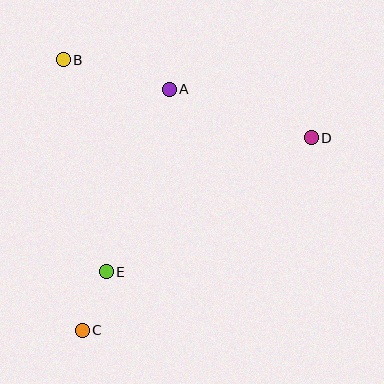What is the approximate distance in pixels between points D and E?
The distance between D and E is approximately 245 pixels.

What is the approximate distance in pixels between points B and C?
The distance between B and C is approximately 271 pixels.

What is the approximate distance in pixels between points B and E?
The distance between B and E is approximately 216 pixels.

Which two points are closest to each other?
Points C and E are closest to each other.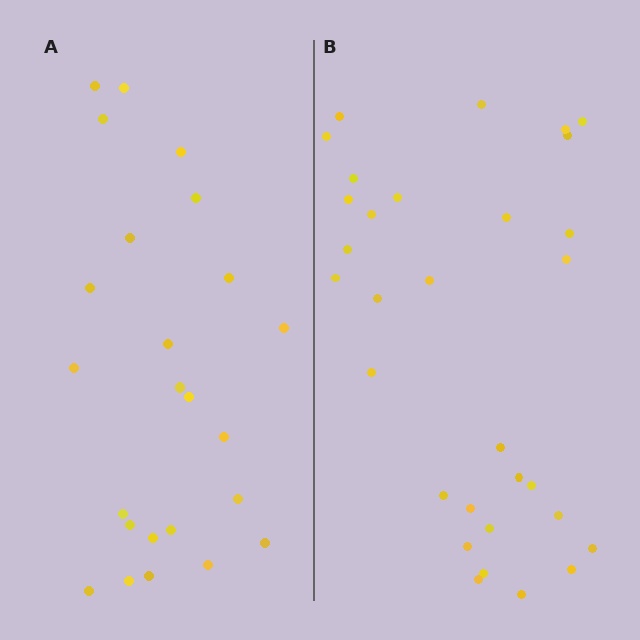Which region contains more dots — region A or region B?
Region B (the right region) has more dots.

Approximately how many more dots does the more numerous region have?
Region B has roughly 8 or so more dots than region A.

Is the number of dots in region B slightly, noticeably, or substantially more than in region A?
Region B has noticeably more, but not dramatically so. The ratio is roughly 1.3 to 1.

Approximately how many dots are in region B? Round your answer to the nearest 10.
About 30 dots. (The exact count is 31, which rounds to 30.)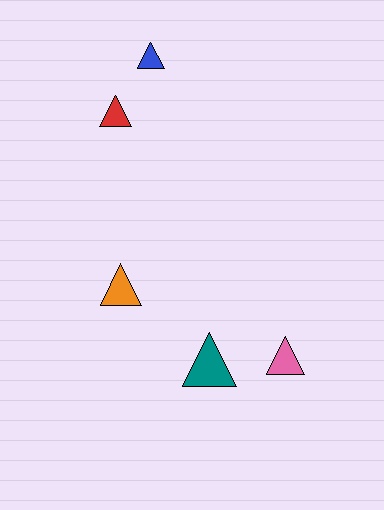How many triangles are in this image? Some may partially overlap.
There are 5 triangles.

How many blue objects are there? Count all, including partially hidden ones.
There is 1 blue object.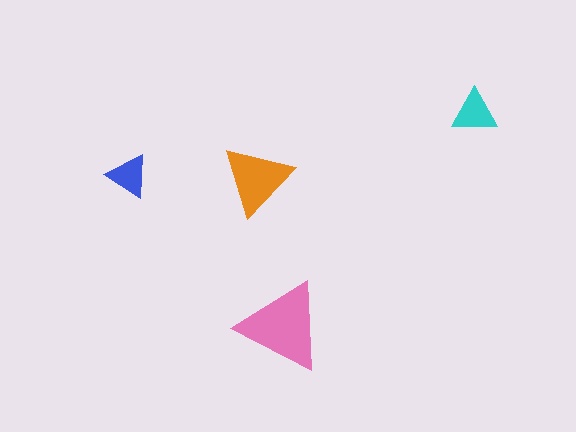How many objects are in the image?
There are 4 objects in the image.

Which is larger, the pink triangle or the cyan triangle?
The pink one.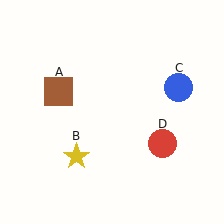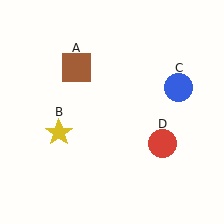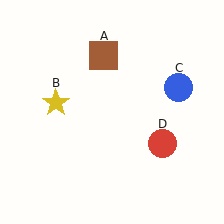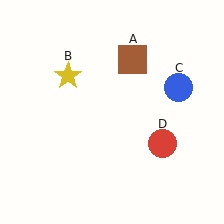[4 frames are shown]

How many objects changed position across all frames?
2 objects changed position: brown square (object A), yellow star (object B).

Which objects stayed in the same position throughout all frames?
Blue circle (object C) and red circle (object D) remained stationary.